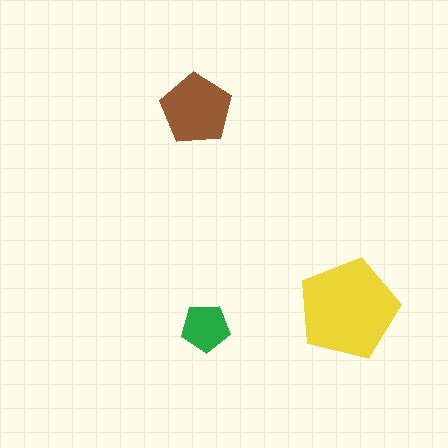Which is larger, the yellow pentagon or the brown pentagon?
The yellow one.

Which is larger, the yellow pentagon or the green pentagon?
The yellow one.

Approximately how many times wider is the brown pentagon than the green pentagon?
About 1.5 times wider.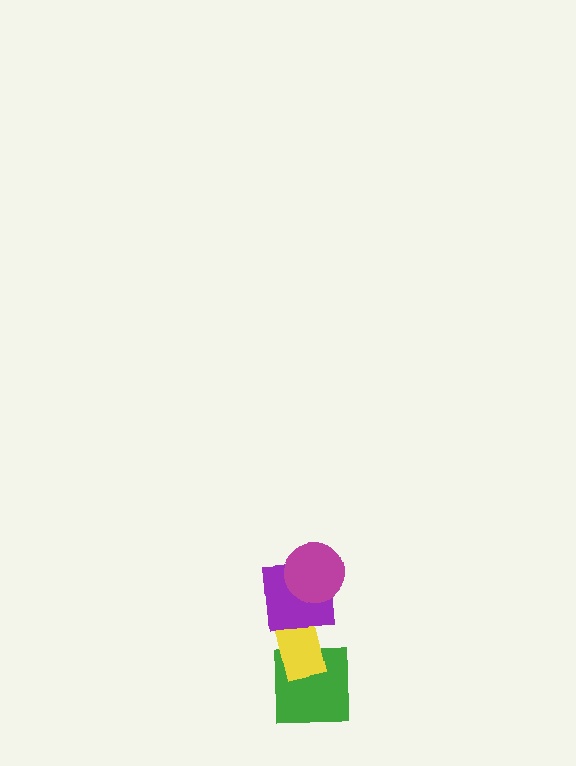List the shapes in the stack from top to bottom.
From top to bottom: the magenta circle, the purple square, the yellow rectangle, the green square.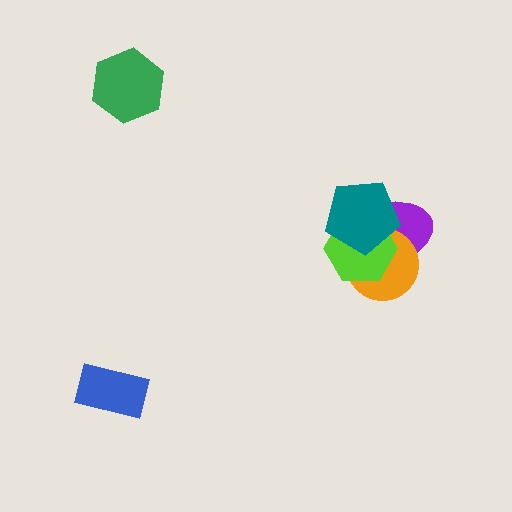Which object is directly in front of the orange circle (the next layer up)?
The lime hexagon is directly in front of the orange circle.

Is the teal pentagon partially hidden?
No, no other shape covers it.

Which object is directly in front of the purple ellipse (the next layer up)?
The orange circle is directly in front of the purple ellipse.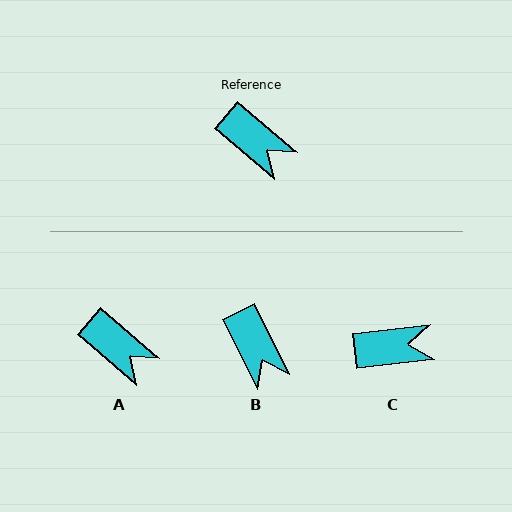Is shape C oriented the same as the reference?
No, it is off by about 48 degrees.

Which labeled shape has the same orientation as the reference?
A.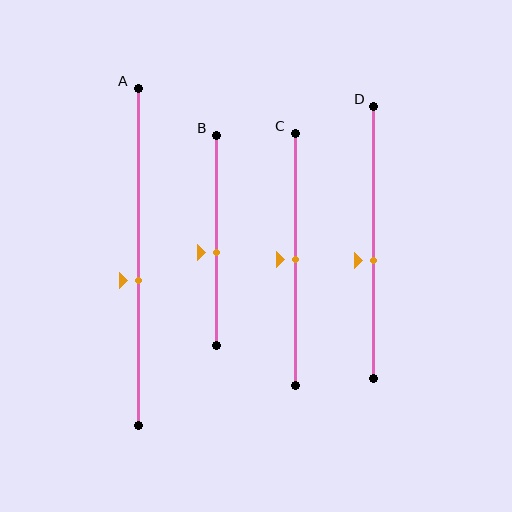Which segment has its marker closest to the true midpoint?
Segment C has its marker closest to the true midpoint.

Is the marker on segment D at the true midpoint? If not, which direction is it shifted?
No, the marker on segment D is shifted downward by about 7% of the segment length.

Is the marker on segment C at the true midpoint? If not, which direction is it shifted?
Yes, the marker on segment C is at the true midpoint.